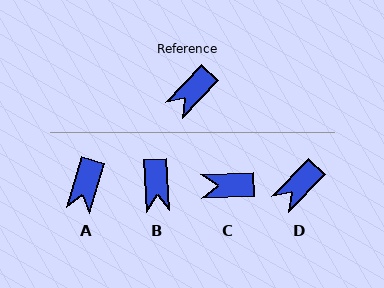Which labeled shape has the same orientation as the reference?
D.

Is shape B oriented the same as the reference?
No, it is off by about 47 degrees.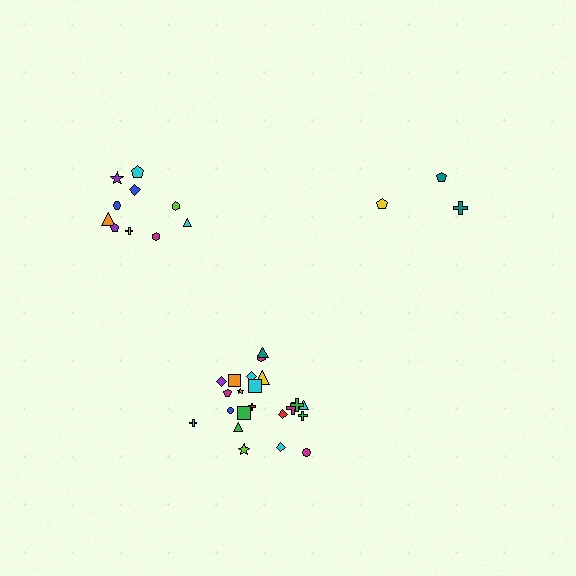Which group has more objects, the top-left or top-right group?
The top-left group.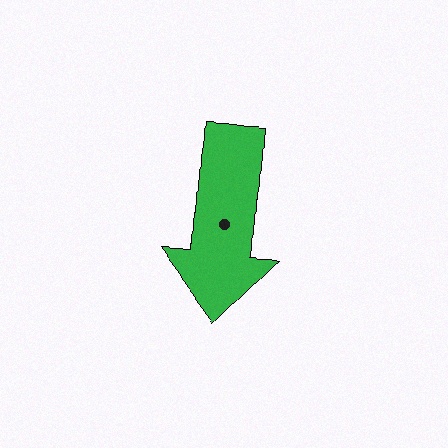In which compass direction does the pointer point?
South.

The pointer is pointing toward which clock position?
Roughly 6 o'clock.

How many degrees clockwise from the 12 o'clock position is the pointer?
Approximately 184 degrees.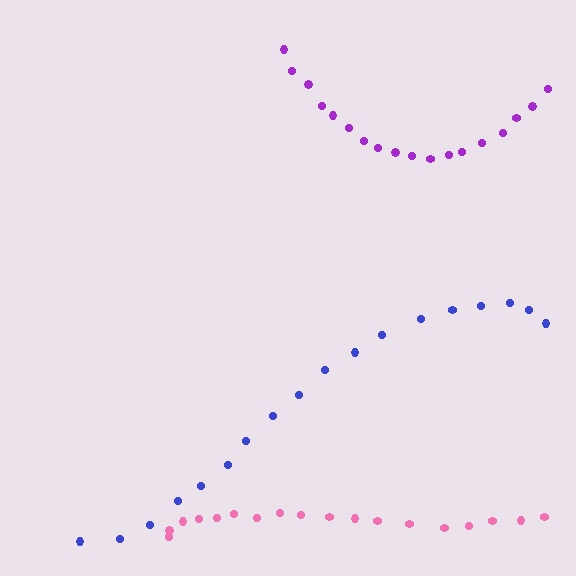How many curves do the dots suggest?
There are 3 distinct paths.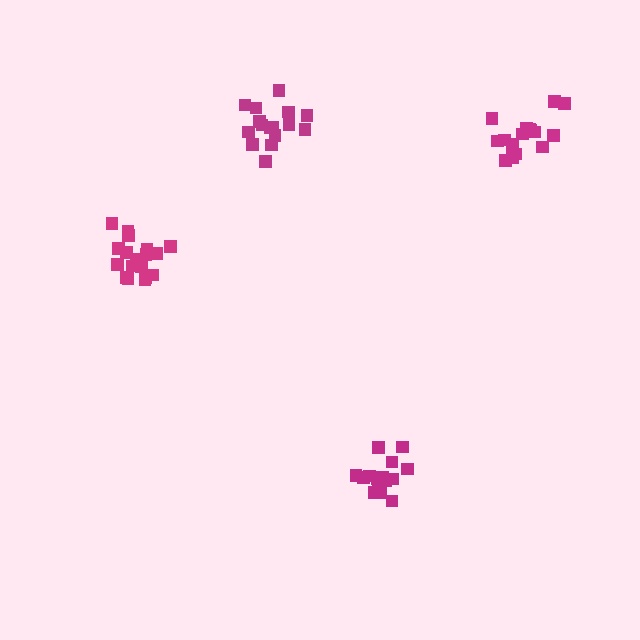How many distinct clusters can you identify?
There are 4 distinct clusters.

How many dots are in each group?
Group 1: 15 dots, Group 2: 18 dots, Group 3: 17 dots, Group 4: 17 dots (67 total).